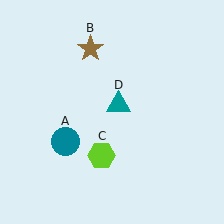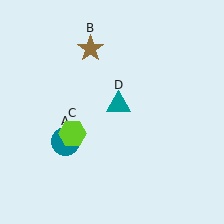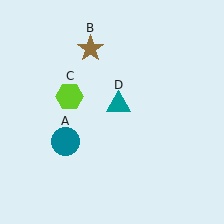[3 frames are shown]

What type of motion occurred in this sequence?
The lime hexagon (object C) rotated clockwise around the center of the scene.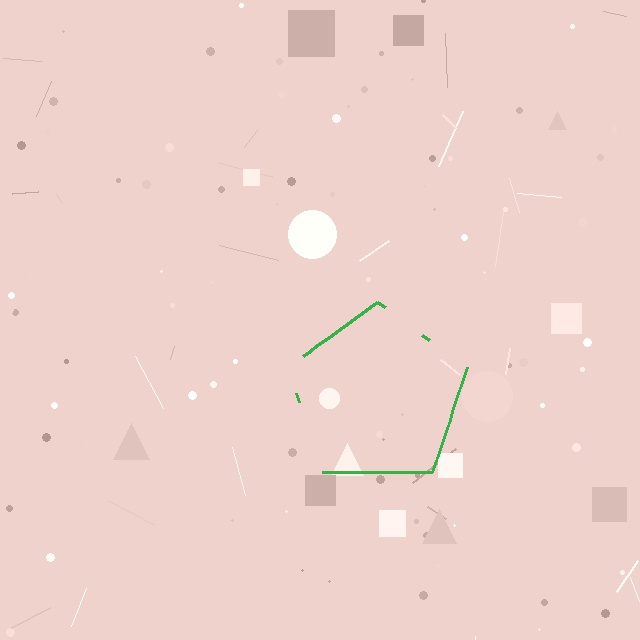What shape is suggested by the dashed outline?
The dashed outline suggests a pentagon.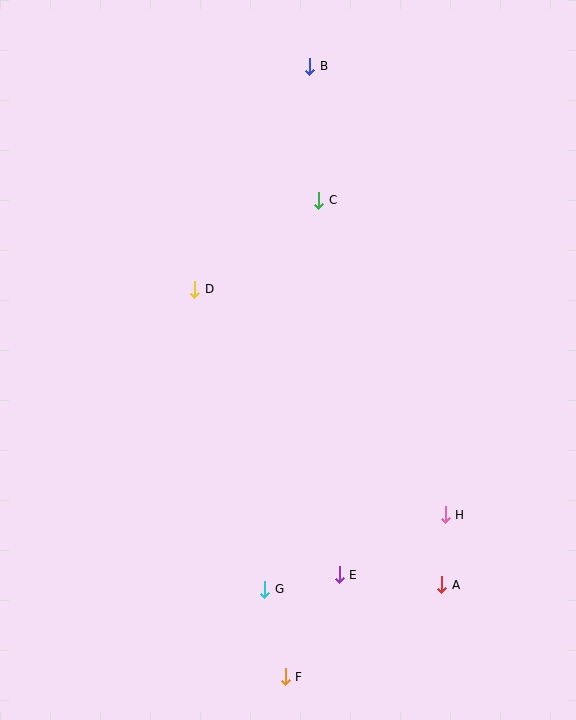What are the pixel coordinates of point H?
Point H is at (445, 515).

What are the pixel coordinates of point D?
Point D is at (195, 289).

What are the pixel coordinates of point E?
Point E is at (339, 575).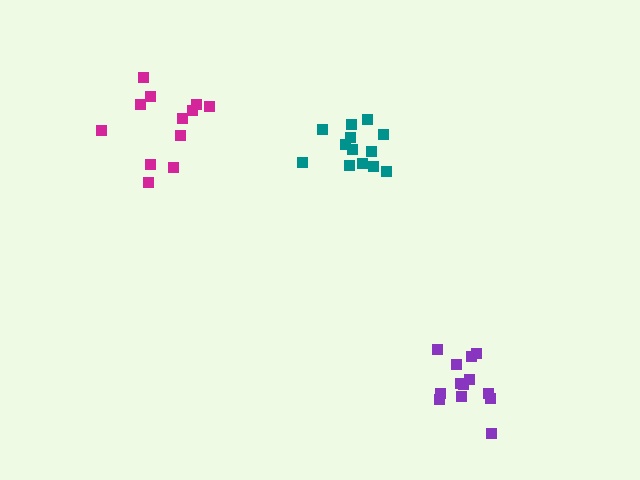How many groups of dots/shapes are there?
There are 3 groups.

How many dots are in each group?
Group 1: 13 dots, Group 2: 13 dots, Group 3: 12 dots (38 total).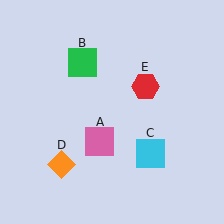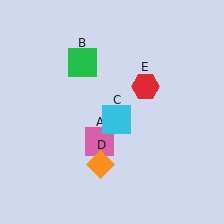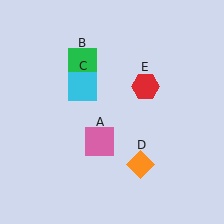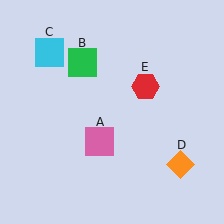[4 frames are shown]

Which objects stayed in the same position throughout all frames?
Pink square (object A) and green square (object B) and red hexagon (object E) remained stationary.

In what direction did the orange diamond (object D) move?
The orange diamond (object D) moved right.